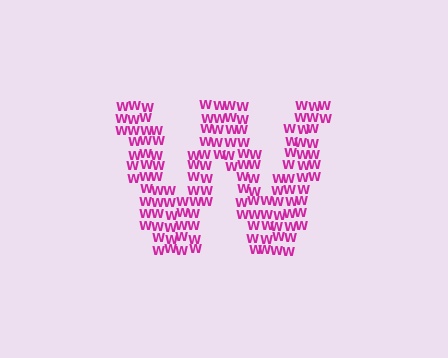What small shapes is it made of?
It is made of small letter W's.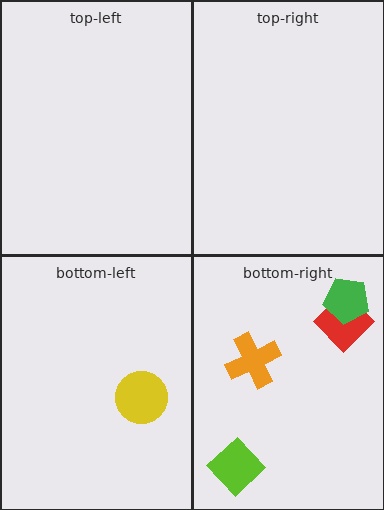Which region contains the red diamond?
The bottom-right region.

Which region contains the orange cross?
The bottom-right region.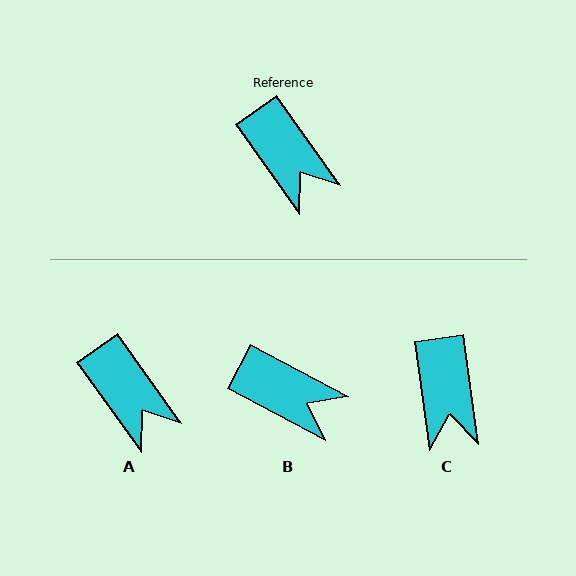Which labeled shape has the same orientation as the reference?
A.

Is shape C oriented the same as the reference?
No, it is off by about 28 degrees.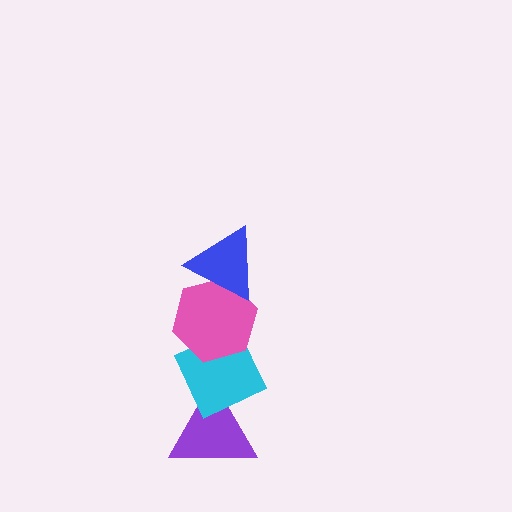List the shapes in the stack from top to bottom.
From top to bottom: the blue triangle, the pink hexagon, the cyan diamond, the purple triangle.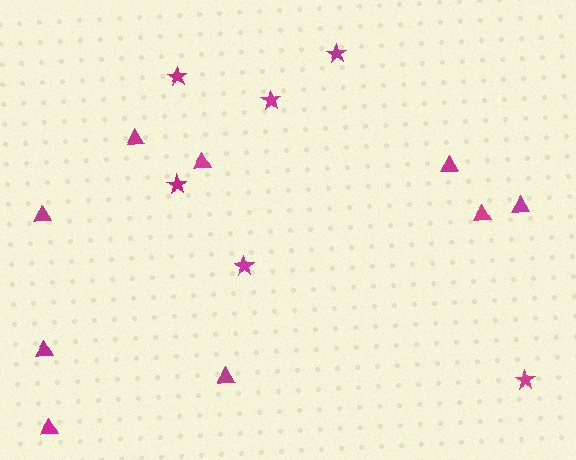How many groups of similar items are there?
There are 2 groups: one group of stars (6) and one group of triangles (9).